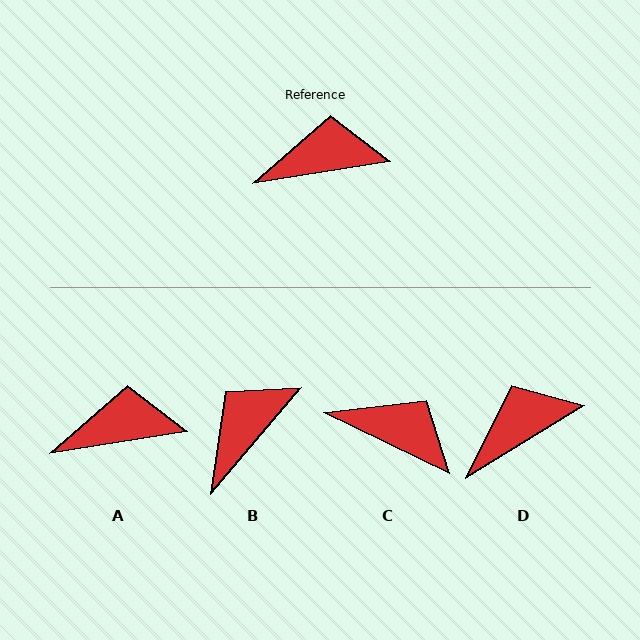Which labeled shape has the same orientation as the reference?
A.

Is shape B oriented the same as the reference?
No, it is off by about 41 degrees.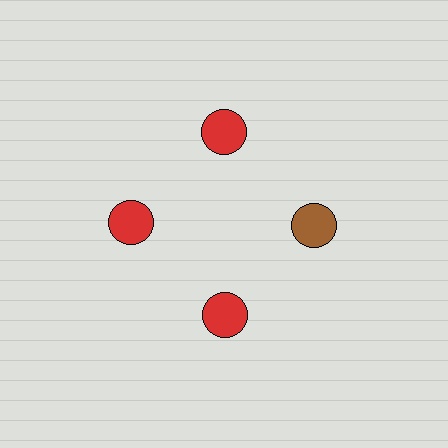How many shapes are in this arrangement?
There are 4 shapes arranged in a ring pattern.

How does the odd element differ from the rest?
It has a different color: brown instead of red.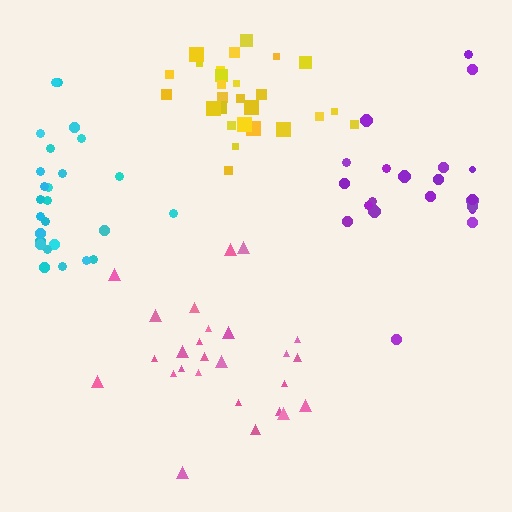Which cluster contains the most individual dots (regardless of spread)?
Yellow (27).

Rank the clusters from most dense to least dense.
yellow, pink, cyan, purple.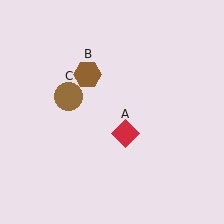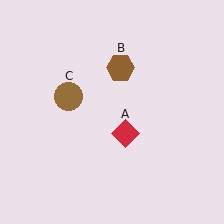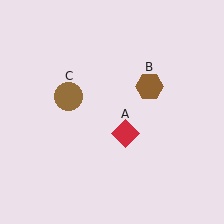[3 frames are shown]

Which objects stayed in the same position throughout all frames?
Red diamond (object A) and brown circle (object C) remained stationary.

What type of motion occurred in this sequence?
The brown hexagon (object B) rotated clockwise around the center of the scene.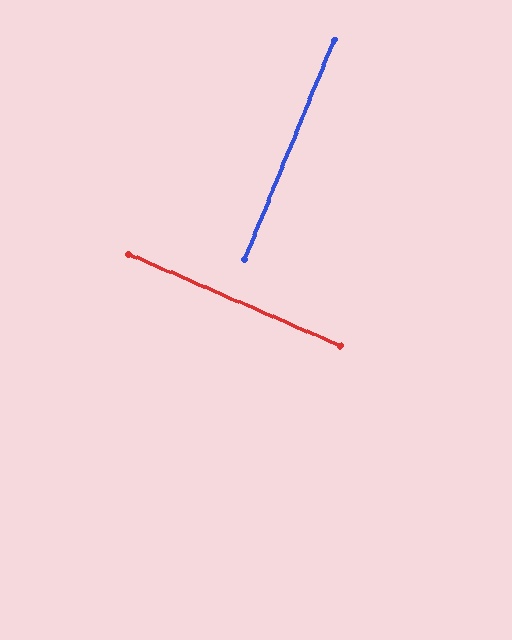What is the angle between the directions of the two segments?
Approximately 89 degrees.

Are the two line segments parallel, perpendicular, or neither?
Perpendicular — they meet at approximately 89°.